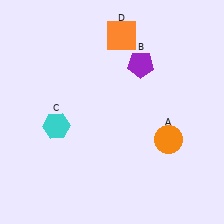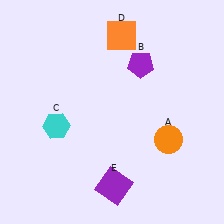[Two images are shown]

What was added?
A purple square (E) was added in Image 2.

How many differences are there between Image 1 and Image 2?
There is 1 difference between the two images.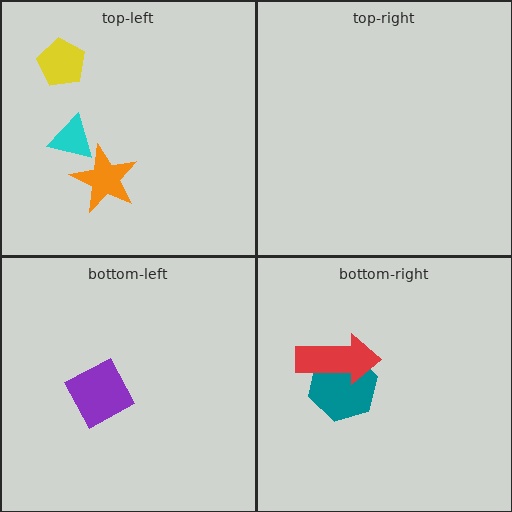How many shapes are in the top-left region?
3.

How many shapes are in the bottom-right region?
2.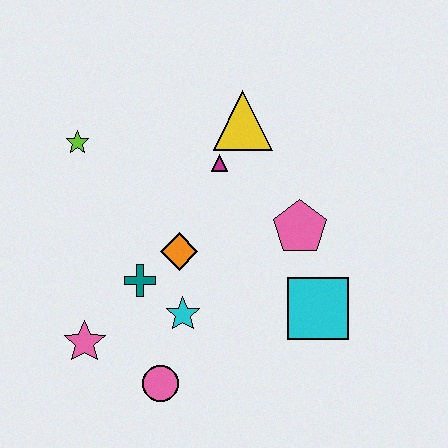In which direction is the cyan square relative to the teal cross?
The cyan square is to the right of the teal cross.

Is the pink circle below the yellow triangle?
Yes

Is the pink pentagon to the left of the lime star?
No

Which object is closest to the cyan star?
The teal cross is closest to the cyan star.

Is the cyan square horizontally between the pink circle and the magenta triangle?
No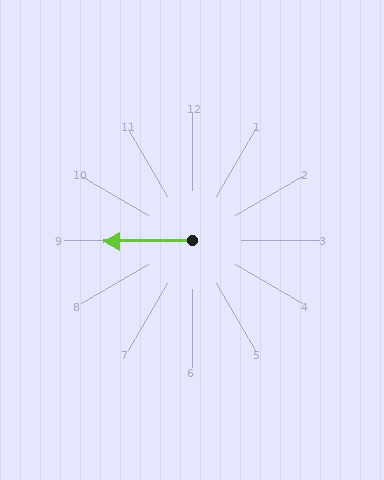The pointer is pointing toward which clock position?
Roughly 9 o'clock.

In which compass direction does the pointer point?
West.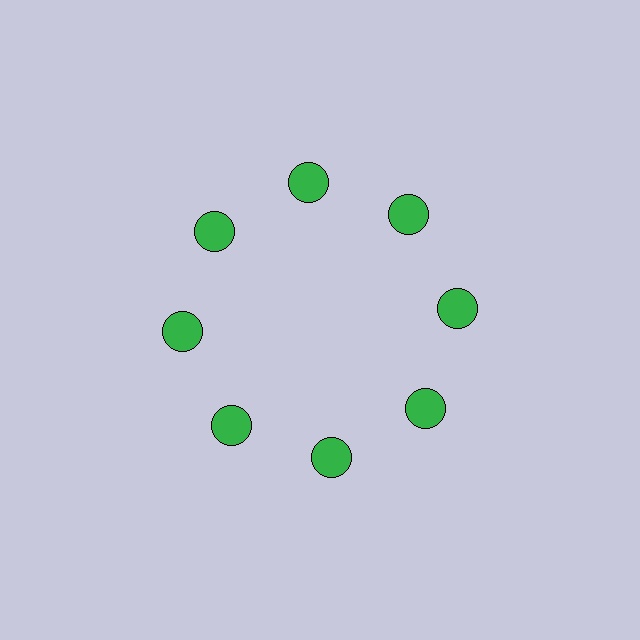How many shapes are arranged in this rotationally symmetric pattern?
There are 8 shapes, arranged in 8 groups of 1.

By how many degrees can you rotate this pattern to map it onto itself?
The pattern maps onto itself every 45 degrees of rotation.